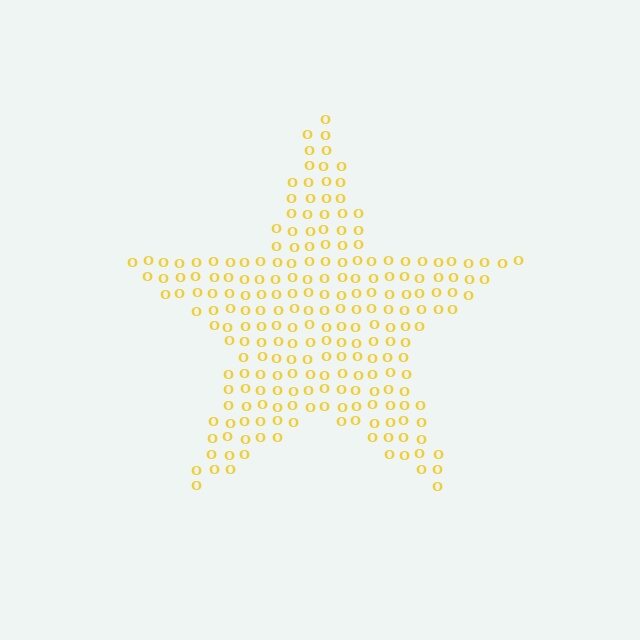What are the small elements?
The small elements are letter O's.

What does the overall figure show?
The overall figure shows a star.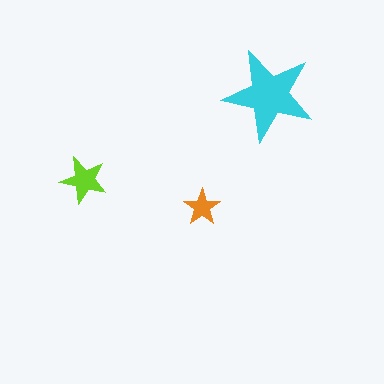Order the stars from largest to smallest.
the cyan one, the lime one, the orange one.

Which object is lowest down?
The orange star is bottommost.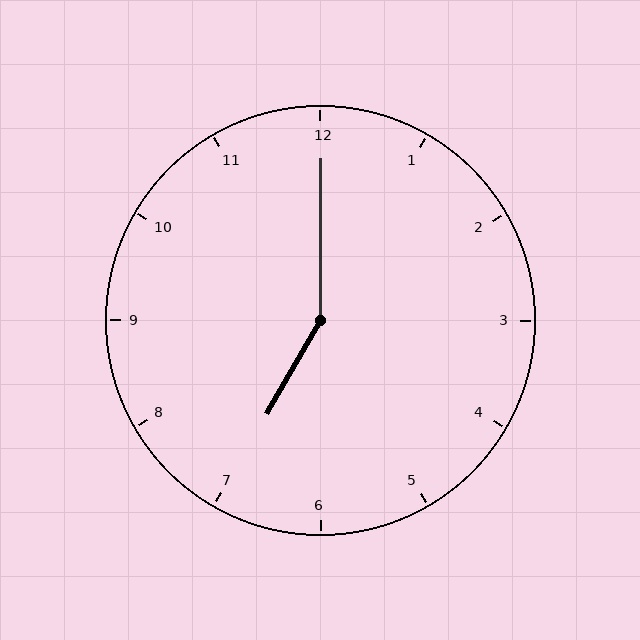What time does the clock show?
7:00.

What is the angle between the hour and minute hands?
Approximately 150 degrees.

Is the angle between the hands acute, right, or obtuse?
It is obtuse.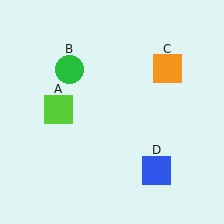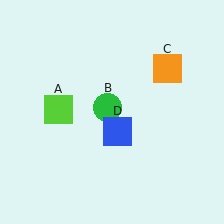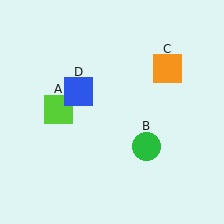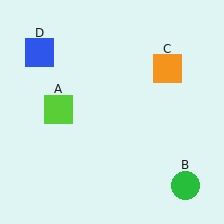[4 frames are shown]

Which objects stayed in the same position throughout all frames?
Lime square (object A) and orange square (object C) remained stationary.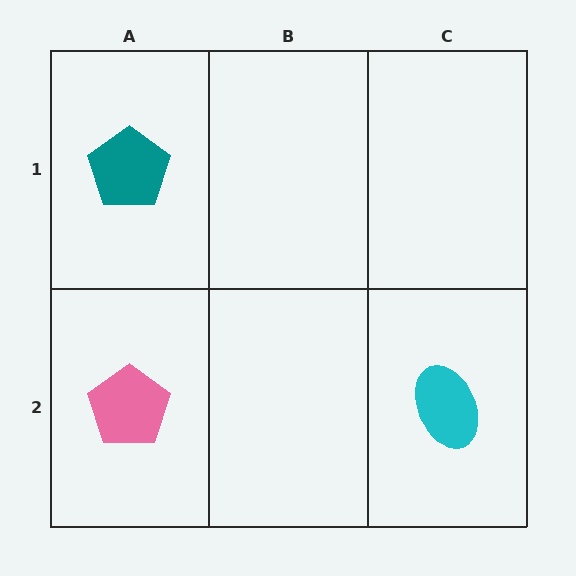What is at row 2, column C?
A cyan ellipse.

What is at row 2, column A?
A pink pentagon.